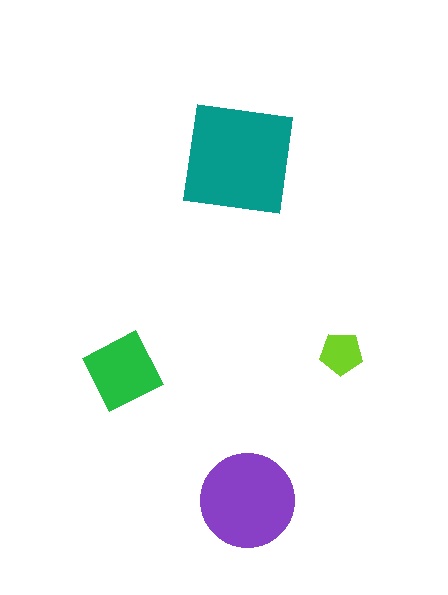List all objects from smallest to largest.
The lime pentagon, the green diamond, the purple circle, the teal square.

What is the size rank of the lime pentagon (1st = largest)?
4th.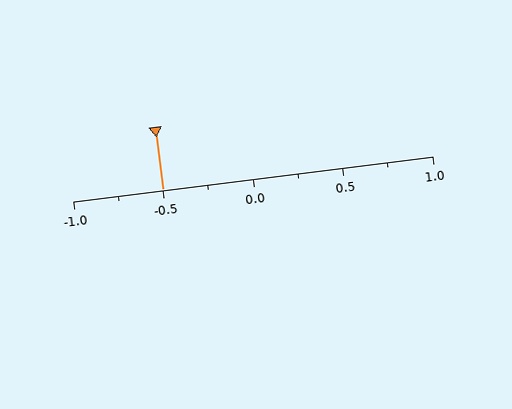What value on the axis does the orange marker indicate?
The marker indicates approximately -0.5.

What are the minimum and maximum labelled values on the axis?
The axis runs from -1.0 to 1.0.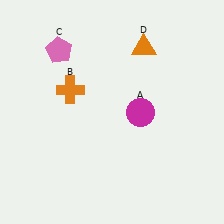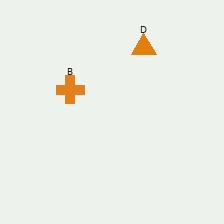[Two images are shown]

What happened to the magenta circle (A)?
The magenta circle (A) was removed in Image 2. It was in the bottom-right area of Image 1.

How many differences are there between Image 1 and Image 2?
There are 2 differences between the two images.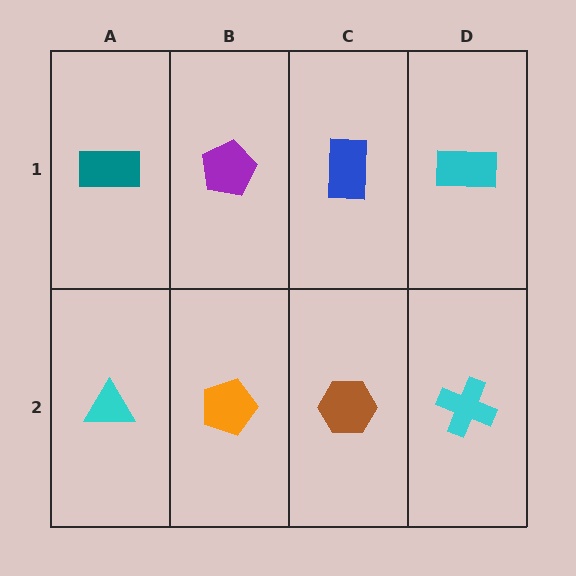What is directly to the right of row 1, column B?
A blue rectangle.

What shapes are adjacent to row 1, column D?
A cyan cross (row 2, column D), a blue rectangle (row 1, column C).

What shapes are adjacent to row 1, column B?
An orange pentagon (row 2, column B), a teal rectangle (row 1, column A), a blue rectangle (row 1, column C).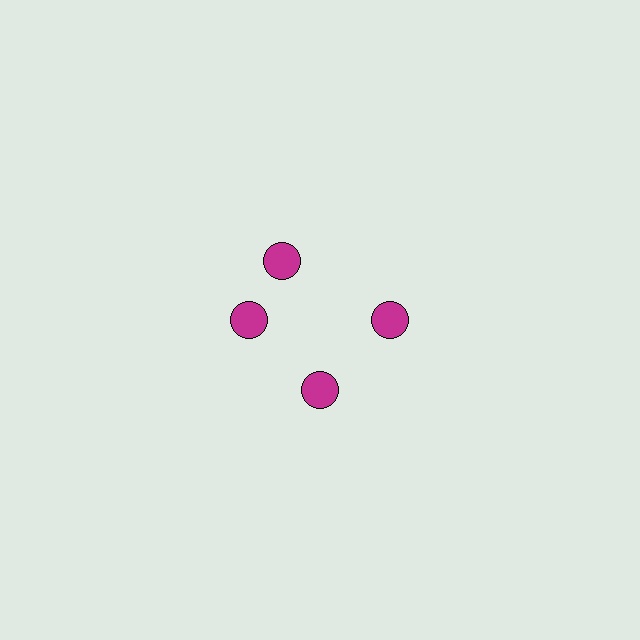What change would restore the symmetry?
The symmetry would be restored by rotating it back into even spacing with its neighbors so that all 4 circles sit at equal angles and equal distance from the center.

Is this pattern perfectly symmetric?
No. The 4 magenta circles are arranged in a ring, but one element near the 12 o'clock position is rotated out of alignment along the ring, breaking the 4-fold rotational symmetry.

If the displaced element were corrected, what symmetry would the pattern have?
It would have 4-fold rotational symmetry — the pattern would map onto itself every 90 degrees.